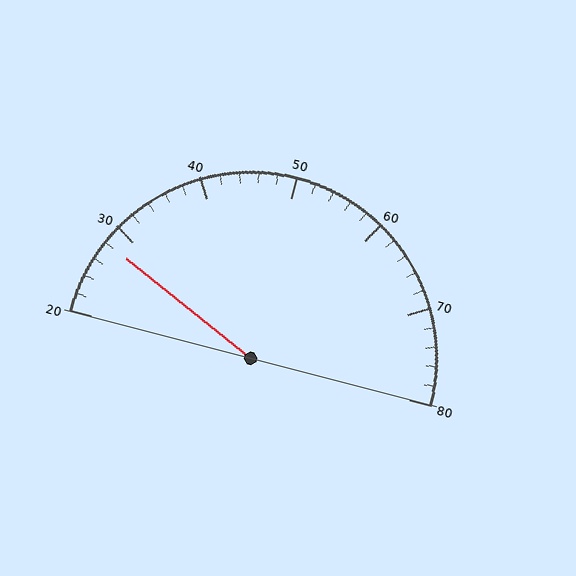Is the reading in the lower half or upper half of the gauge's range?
The reading is in the lower half of the range (20 to 80).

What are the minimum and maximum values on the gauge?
The gauge ranges from 20 to 80.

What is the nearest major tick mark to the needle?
The nearest major tick mark is 30.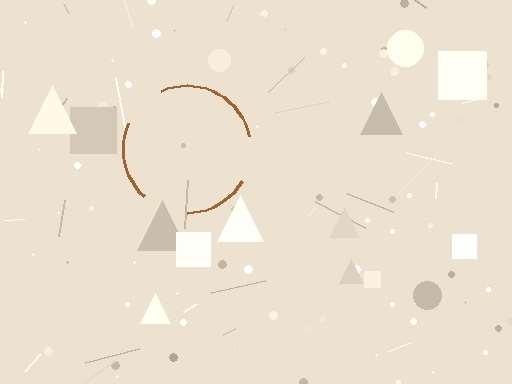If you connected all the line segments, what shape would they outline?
They would outline a circle.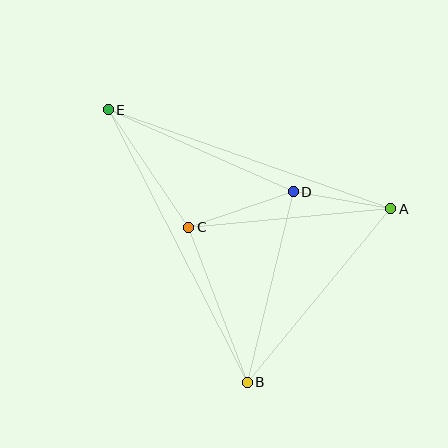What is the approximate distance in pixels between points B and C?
The distance between B and C is approximately 166 pixels.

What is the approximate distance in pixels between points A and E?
The distance between A and E is approximately 299 pixels.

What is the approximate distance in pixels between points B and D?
The distance between B and D is approximately 196 pixels.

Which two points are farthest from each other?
Points B and E are farthest from each other.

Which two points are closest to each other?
Points A and D are closest to each other.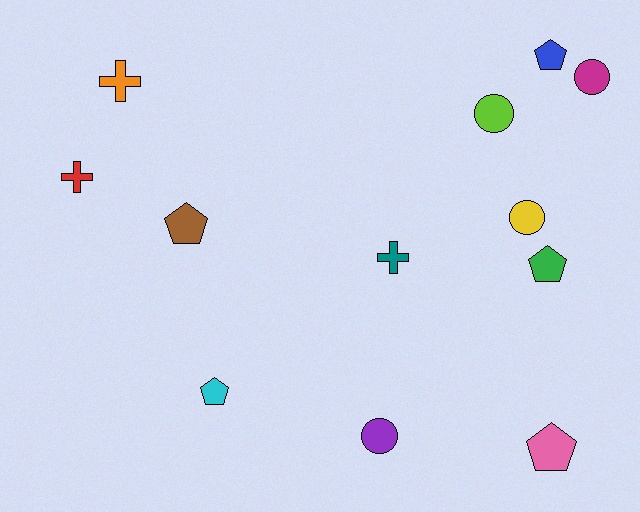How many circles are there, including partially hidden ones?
There are 4 circles.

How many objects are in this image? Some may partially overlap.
There are 12 objects.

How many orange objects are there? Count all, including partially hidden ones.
There is 1 orange object.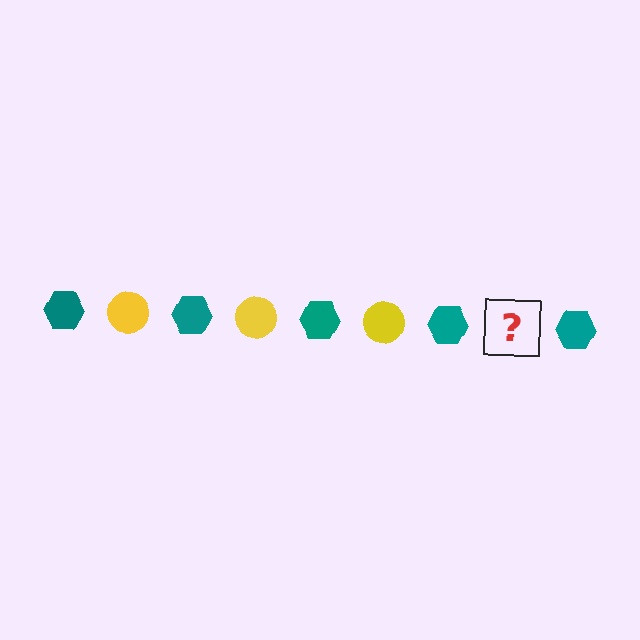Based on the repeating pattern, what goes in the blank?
The blank should be a yellow circle.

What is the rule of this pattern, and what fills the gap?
The rule is that the pattern alternates between teal hexagon and yellow circle. The gap should be filled with a yellow circle.